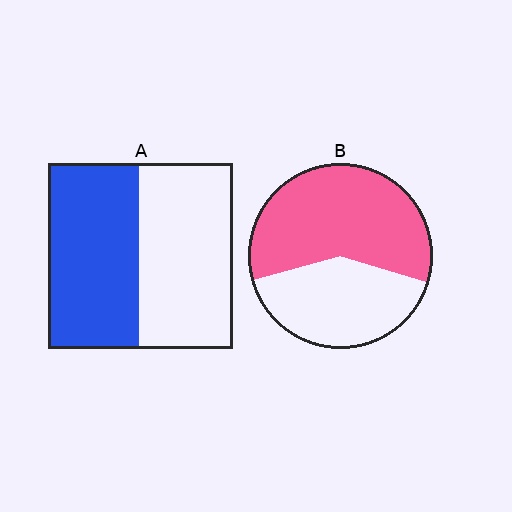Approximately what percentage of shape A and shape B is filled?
A is approximately 50% and B is approximately 60%.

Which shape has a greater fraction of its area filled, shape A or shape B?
Shape B.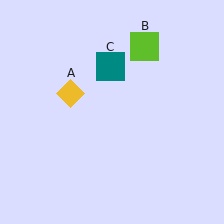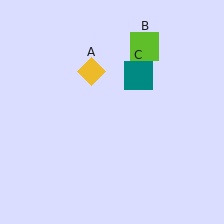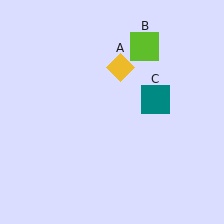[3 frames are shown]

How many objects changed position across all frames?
2 objects changed position: yellow diamond (object A), teal square (object C).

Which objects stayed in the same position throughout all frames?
Lime square (object B) remained stationary.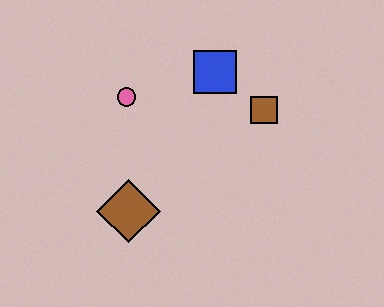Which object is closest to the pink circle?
The blue square is closest to the pink circle.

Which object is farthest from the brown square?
The brown diamond is farthest from the brown square.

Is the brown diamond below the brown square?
Yes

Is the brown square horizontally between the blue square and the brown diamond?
No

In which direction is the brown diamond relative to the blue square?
The brown diamond is below the blue square.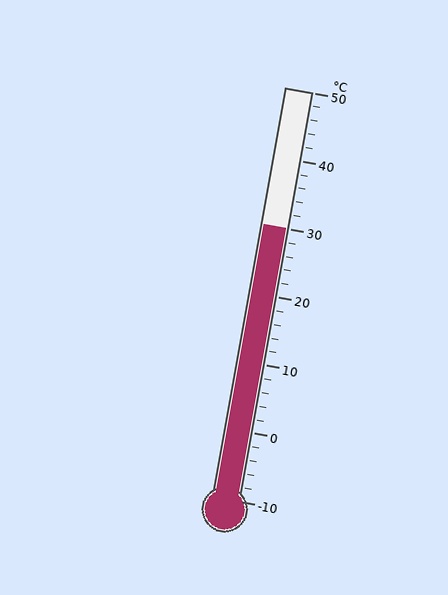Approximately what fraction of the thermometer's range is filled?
The thermometer is filled to approximately 65% of its range.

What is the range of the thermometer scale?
The thermometer scale ranges from -10°C to 50°C.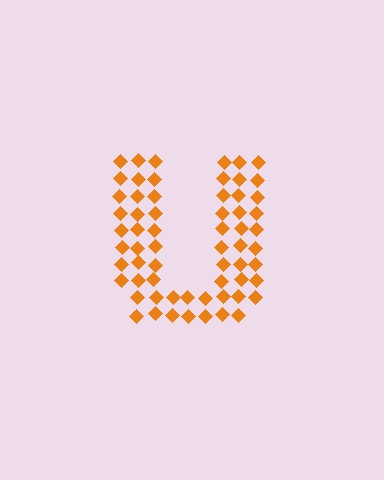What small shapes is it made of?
It is made of small diamonds.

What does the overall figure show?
The overall figure shows the letter U.